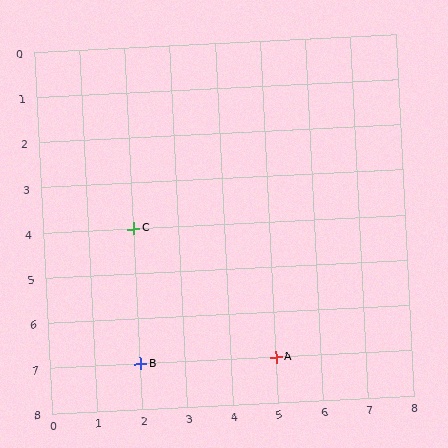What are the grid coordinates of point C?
Point C is at grid coordinates (2, 4).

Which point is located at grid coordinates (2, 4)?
Point C is at (2, 4).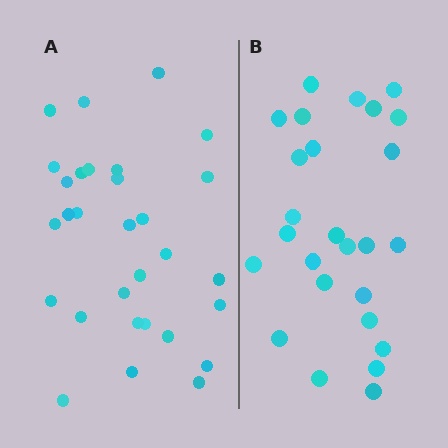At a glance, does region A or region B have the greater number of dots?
Region A (the left region) has more dots.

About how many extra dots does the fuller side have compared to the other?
Region A has about 4 more dots than region B.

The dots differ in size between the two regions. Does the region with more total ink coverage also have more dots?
No. Region B has more total ink coverage because its dots are larger, but region A actually contains more individual dots. Total area can be misleading — the number of items is what matters here.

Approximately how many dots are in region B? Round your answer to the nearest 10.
About 30 dots. (The exact count is 26, which rounds to 30.)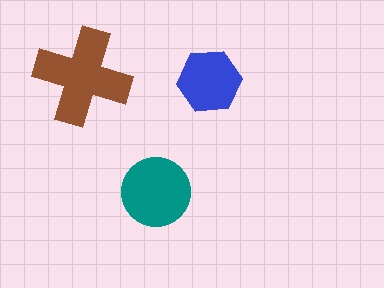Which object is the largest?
The brown cross.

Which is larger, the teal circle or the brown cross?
The brown cross.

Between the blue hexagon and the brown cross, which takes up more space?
The brown cross.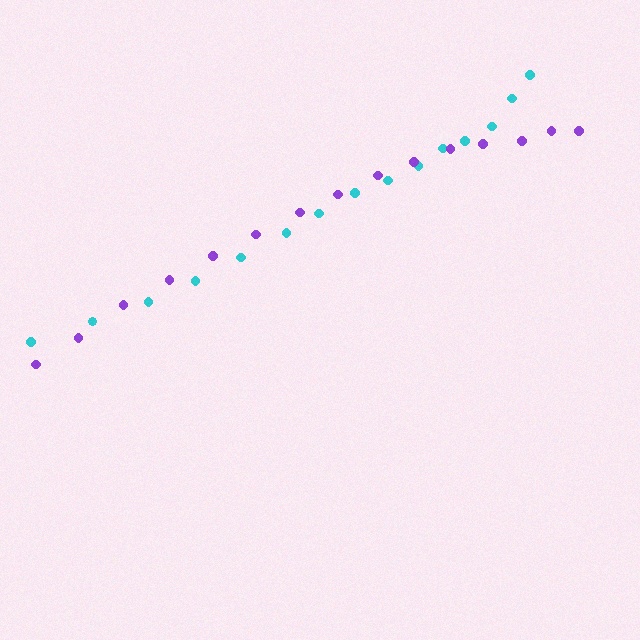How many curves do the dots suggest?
There are 2 distinct paths.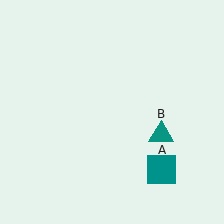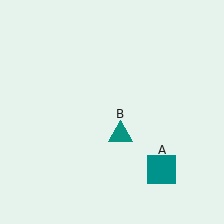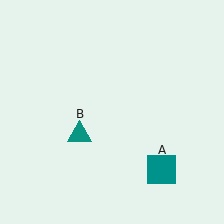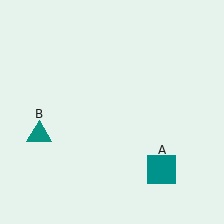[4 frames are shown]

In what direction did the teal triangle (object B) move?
The teal triangle (object B) moved left.